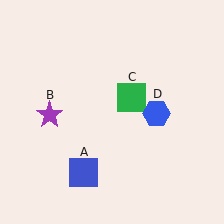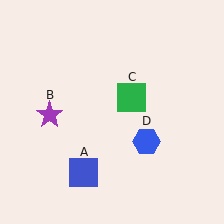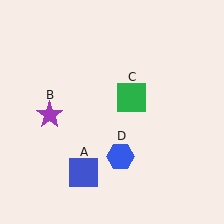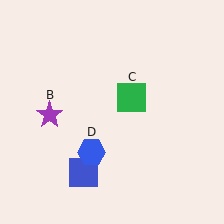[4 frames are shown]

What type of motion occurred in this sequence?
The blue hexagon (object D) rotated clockwise around the center of the scene.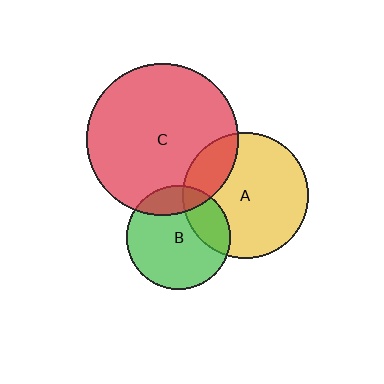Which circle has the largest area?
Circle C (red).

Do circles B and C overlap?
Yes.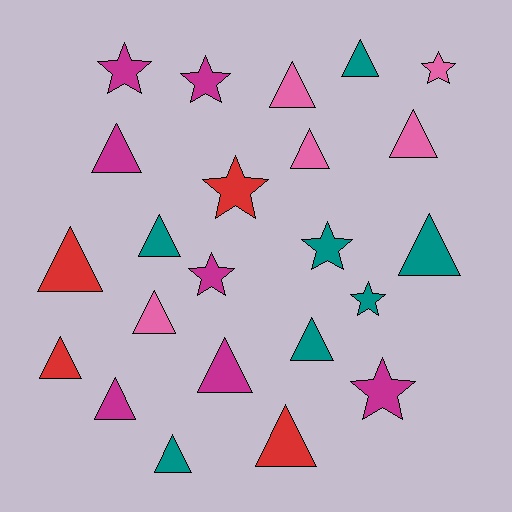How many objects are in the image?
There are 23 objects.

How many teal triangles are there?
There are 5 teal triangles.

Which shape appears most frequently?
Triangle, with 15 objects.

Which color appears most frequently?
Teal, with 7 objects.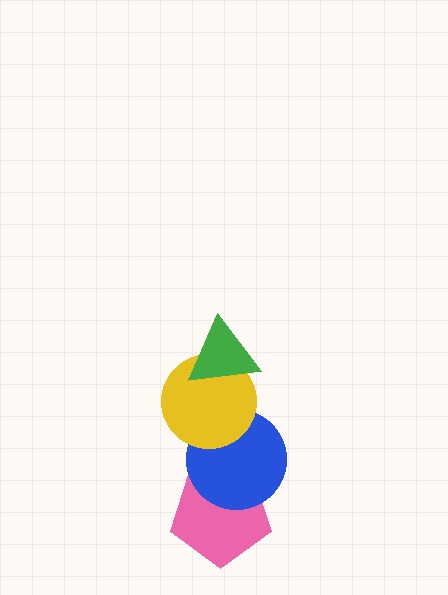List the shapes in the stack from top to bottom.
From top to bottom: the green triangle, the yellow circle, the blue circle, the pink pentagon.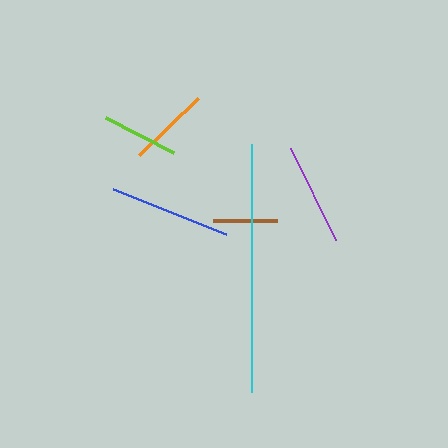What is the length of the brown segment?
The brown segment is approximately 64 pixels long.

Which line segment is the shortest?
The brown line is the shortest at approximately 64 pixels.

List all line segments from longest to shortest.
From longest to shortest: cyan, blue, purple, orange, lime, brown.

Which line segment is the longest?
The cyan line is the longest at approximately 247 pixels.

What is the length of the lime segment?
The lime segment is approximately 76 pixels long.